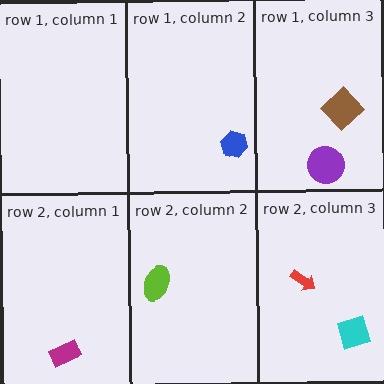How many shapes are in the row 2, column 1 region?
1.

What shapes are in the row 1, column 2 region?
The blue hexagon.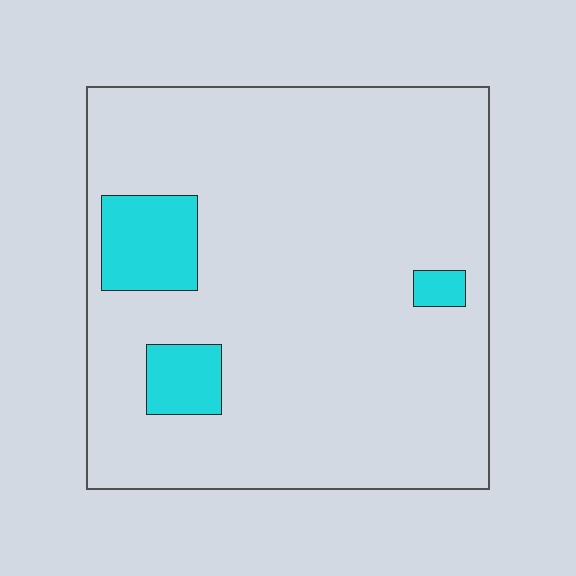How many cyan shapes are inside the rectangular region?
3.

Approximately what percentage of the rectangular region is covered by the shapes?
Approximately 10%.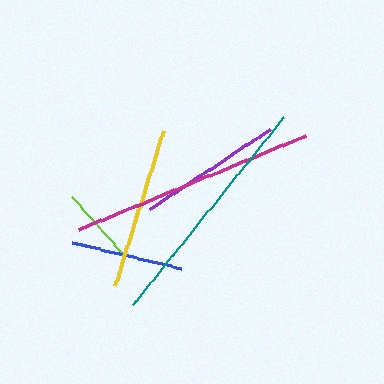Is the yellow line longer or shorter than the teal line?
The teal line is longer than the yellow line.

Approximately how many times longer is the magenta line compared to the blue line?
The magenta line is approximately 2.2 times the length of the blue line.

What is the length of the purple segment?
The purple segment is approximately 145 pixels long.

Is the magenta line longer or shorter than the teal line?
The magenta line is longer than the teal line.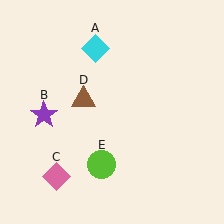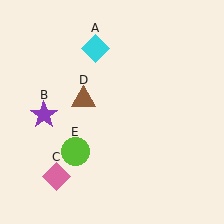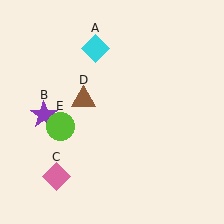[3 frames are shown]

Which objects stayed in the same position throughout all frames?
Cyan diamond (object A) and purple star (object B) and pink diamond (object C) and brown triangle (object D) remained stationary.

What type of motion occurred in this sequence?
The lime circle (object E) rotated clockwise around the center of the scene.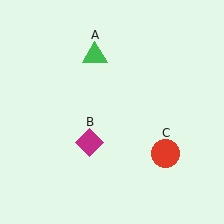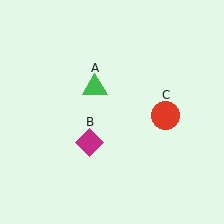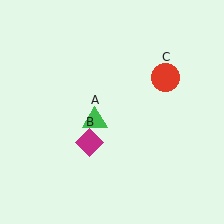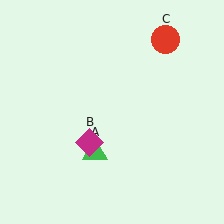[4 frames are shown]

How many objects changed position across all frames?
2 objects changed position: green triangle (object A), red circle (object C).